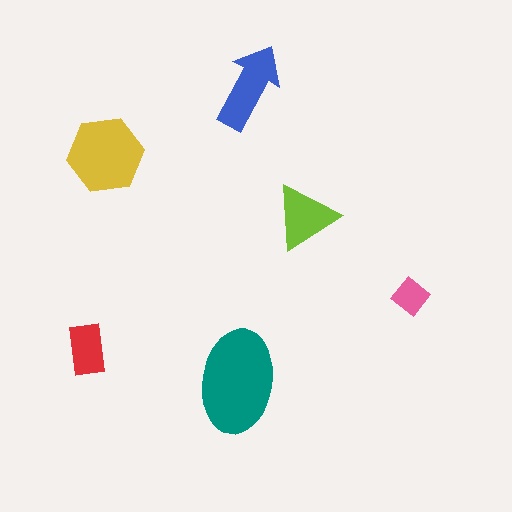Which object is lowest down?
The teal ellipse is bottommost.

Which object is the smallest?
The pink diamond.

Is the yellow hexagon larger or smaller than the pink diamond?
Larger.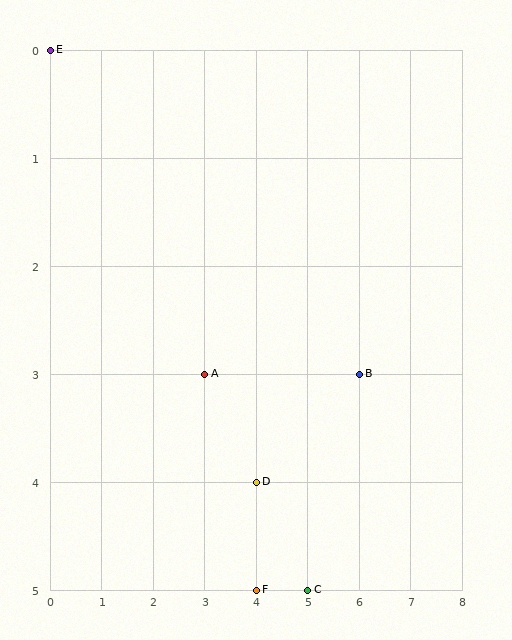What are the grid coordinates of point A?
Point A is at grid coordinates (3, 3).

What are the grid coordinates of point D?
Point D is at grid coordinates (4, 4).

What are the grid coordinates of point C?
Point C is at grid coordinates (5, 5).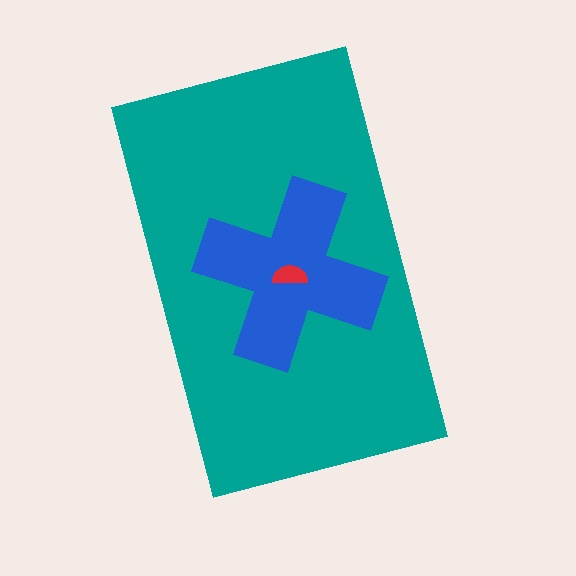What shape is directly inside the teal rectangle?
The blue cross.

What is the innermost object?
The red semicircle.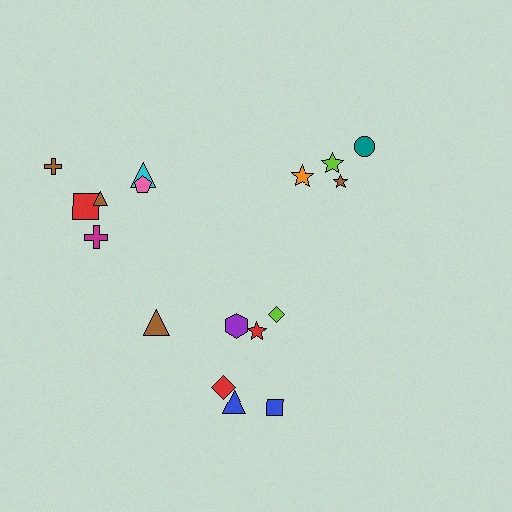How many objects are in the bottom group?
There are 7 objects.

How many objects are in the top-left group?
There are 6 objects.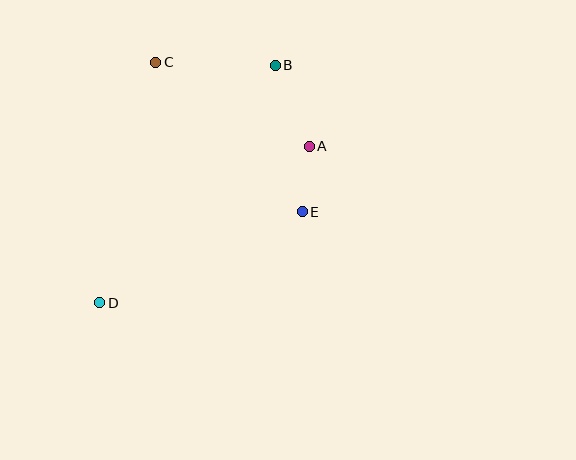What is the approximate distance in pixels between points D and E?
The distance between D and E is approximately 222 pixels.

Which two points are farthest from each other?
Points B and D are farthest from each other.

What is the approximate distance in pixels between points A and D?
The distance between A and D is approximately 261 pixels.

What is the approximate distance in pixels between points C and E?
The distance between C and E is approximately 209 pixels.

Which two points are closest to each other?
Points A and E are closest to each other.